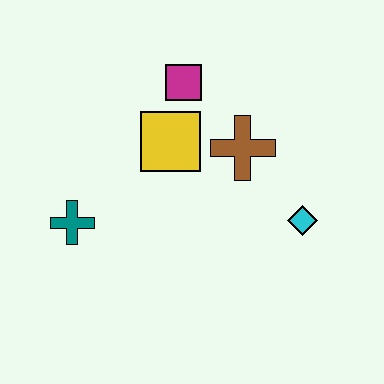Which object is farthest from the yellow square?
The cyan diamond is farthest from the yellow square.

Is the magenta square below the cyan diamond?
No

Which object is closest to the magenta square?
The yellow square is closest to the magenta square.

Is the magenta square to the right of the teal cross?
Yes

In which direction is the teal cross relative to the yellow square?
The teal cross is to the left of the yellow square.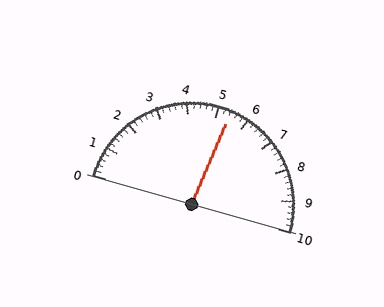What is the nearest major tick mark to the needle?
The nearest major tick mark is 5.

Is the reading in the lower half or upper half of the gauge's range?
The reading is in the upper half of the range (0 to 10).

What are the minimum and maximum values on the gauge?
The gauge ranges from 0 to 10.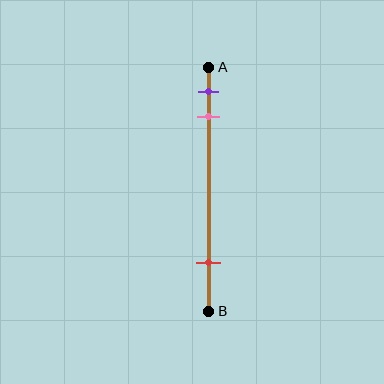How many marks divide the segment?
There are 3 marks dividing the segment.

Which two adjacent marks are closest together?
The purple and pink marks are the closest adjacent pair.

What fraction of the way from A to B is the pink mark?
The pink mark is approximately 20% (0.2) of the way from A to B.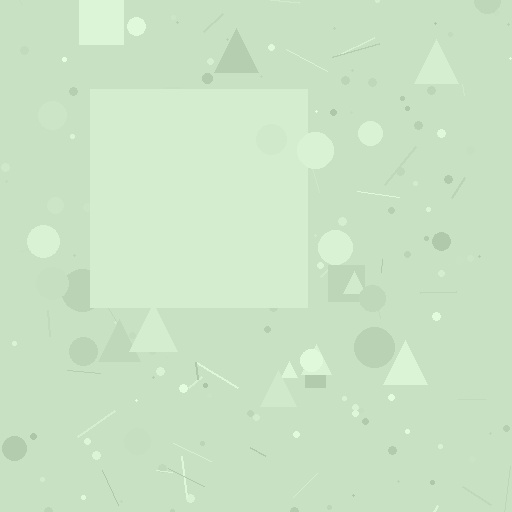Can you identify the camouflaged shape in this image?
The camouflaged shape is a square.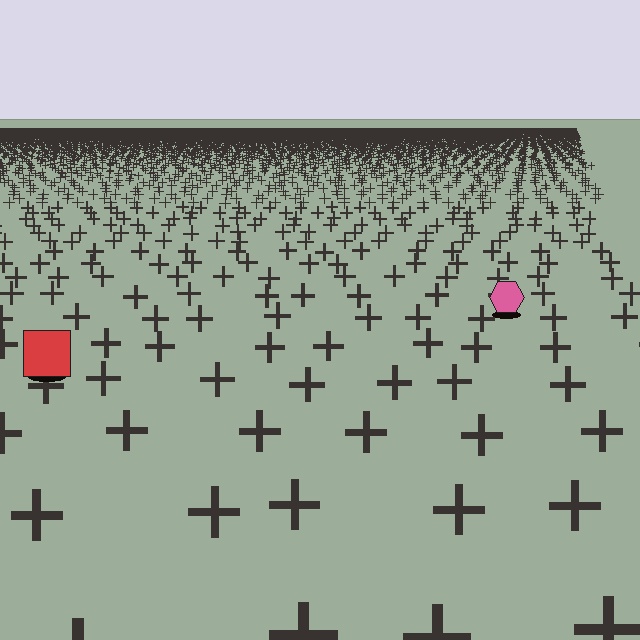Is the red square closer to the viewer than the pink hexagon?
Yes. The red square is closer — you can tell from the texture gradient: the ground texture is coarser near it.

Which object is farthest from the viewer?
The pink hexagon is farthest from the viewer. It appears smaller and the ground texture around it is denser.